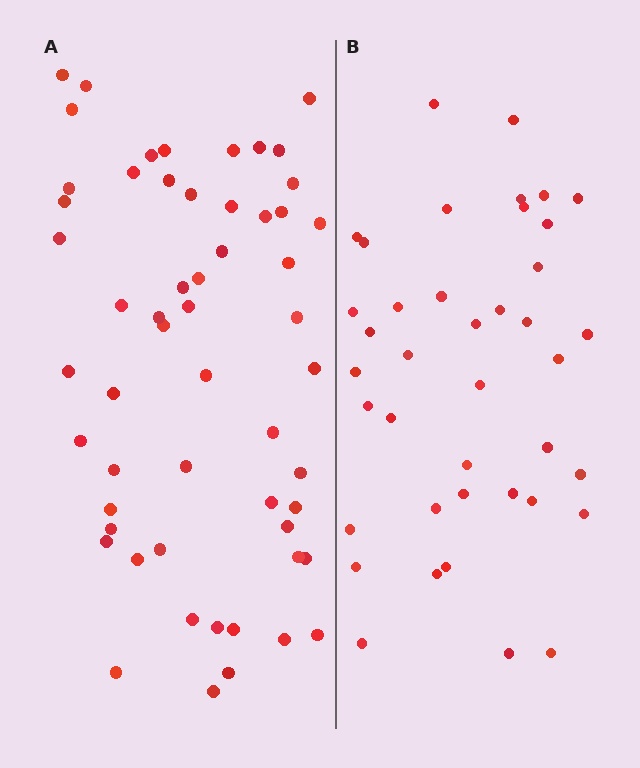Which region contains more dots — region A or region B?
Region A (the left region) has more dots.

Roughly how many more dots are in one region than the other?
Region A has approximately 15 more dots than region B.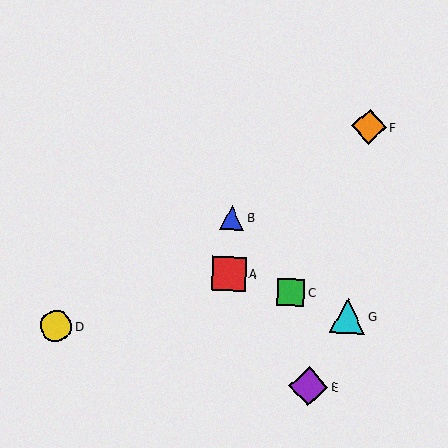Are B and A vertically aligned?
Yes, both are at x≈232.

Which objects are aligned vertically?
Objects A, B are aligned vertically.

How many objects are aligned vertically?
2 objects (A, B) are aligned vertically.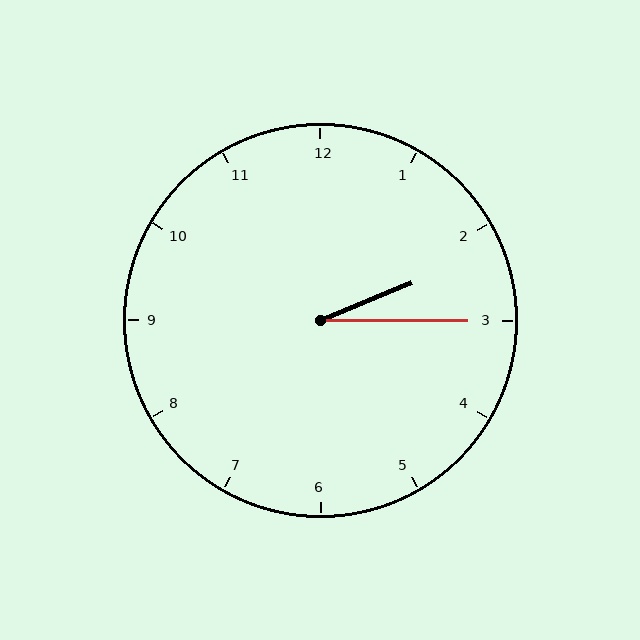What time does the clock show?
2:15.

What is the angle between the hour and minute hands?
Approximately 22 degrees.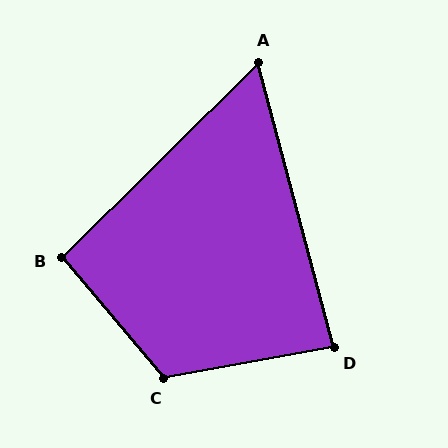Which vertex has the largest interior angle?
C, at approximately 120 degrees.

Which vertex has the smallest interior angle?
A, at approximately 60 degrees.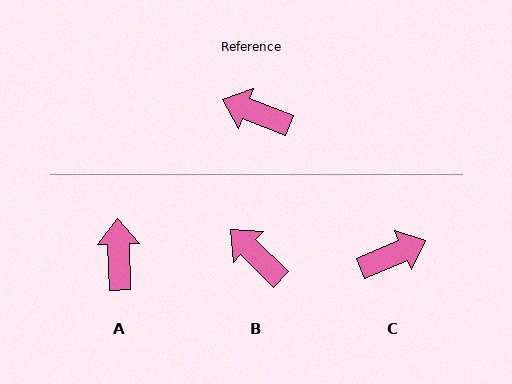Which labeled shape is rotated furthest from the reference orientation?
C, about 136 degrees away.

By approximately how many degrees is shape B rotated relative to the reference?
Approximately 24 degrees clockwise.